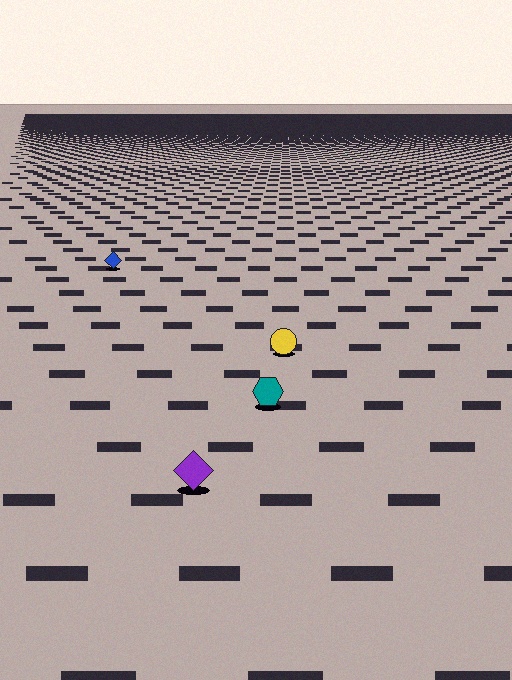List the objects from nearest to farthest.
From nearest to farthest: the purple diamond, the teal hexagon, the yellow circle, the blue diamond.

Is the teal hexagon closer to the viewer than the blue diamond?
Yes. The teal hexagon is closer — you can tell from the texture gradient: the ground texture is coarser near it.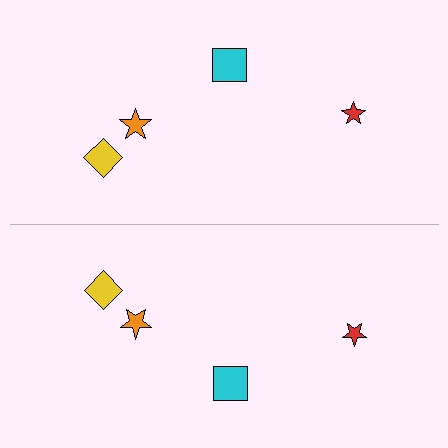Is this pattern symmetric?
Yes, this pattern has bilateral (reflection) symmetry.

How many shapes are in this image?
There are 8 shapes in this image.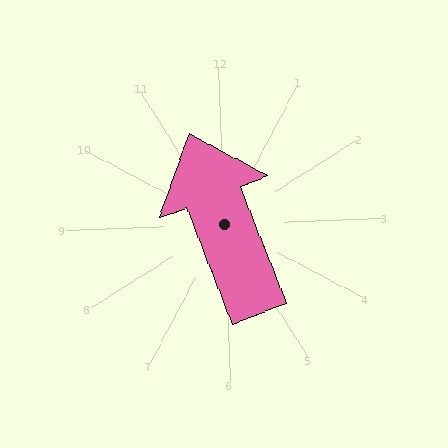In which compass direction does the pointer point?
North.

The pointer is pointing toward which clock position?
Roughly 11 o'clock.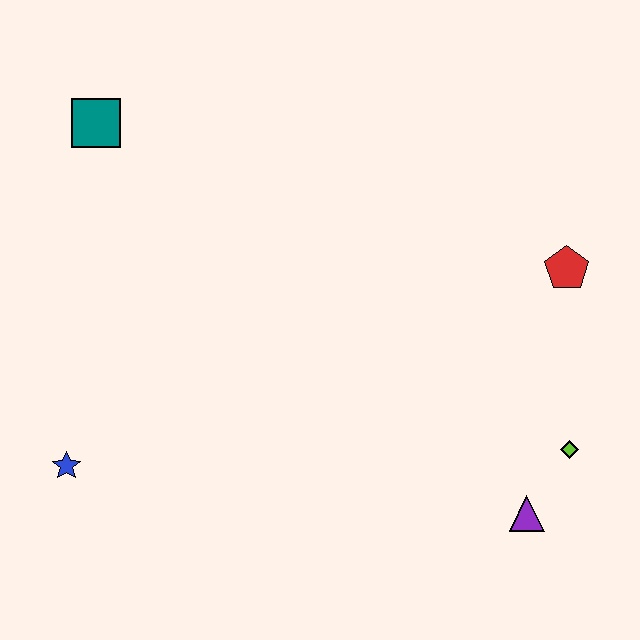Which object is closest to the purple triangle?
The lime diamond is closest to the purple triangle.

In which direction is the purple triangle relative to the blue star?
The purple triangle is to the right of the blue star.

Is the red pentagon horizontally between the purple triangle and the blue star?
No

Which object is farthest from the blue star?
The red pentagon is farthest from the blue star.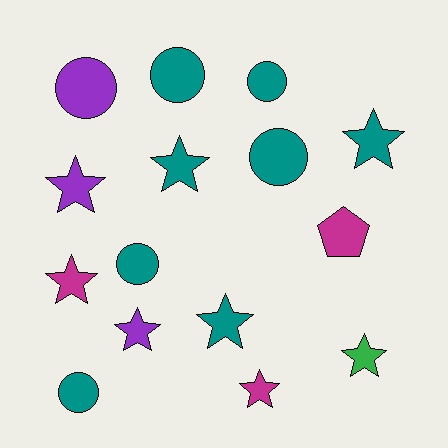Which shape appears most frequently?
Star, with 8 objects.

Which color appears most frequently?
Teal, with 8 objects.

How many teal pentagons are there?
There are no teal pentagons.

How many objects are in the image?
There are 15 objects.